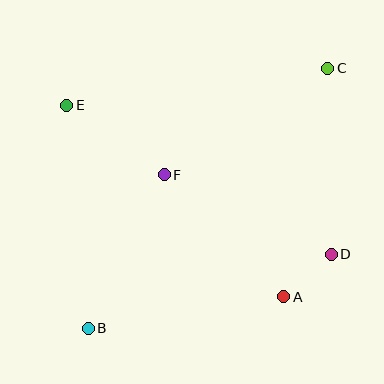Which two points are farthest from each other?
Points B and C are farthest from each other.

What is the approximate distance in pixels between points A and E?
The distance between A and E is approximately 290 pixels.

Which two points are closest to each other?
Points A and D are closest to each other.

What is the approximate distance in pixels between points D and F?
The distance between D and F is approximately 185 pixels.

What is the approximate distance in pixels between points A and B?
The distance between A and B is approximately 198 pixels.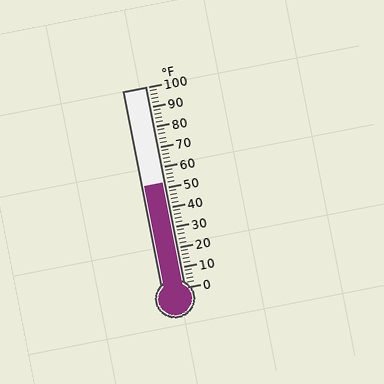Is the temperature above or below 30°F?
The temperature is above 30°F.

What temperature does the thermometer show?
The thermometer shows approximately 52°F.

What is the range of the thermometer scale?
The thermometer scale ranges from 0°F to 100°F.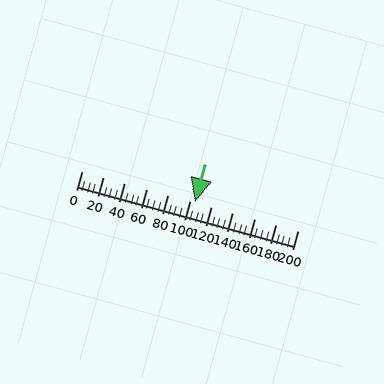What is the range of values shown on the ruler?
The ruler shows values from 0 to 200.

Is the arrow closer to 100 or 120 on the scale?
The arrow is closer to 100.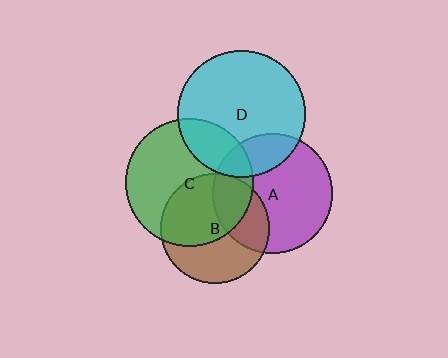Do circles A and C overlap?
Yes.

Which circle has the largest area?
Circle D (cyan).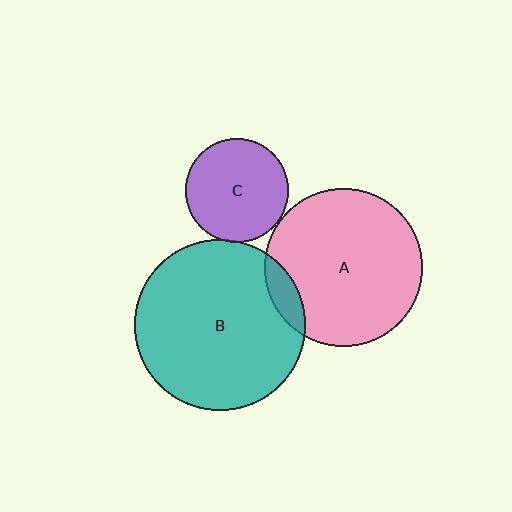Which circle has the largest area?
Circle B (teal).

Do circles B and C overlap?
Yes.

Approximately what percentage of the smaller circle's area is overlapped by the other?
Approximately 5%.